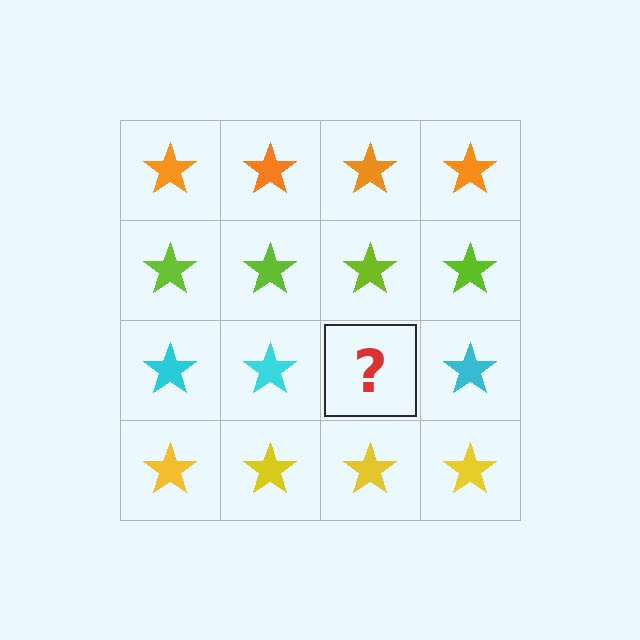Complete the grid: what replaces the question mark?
The question mark should be replaced with a cyan star.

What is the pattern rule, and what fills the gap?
The rule is that each row has a consistent color. The gap should be filled with a cyan star.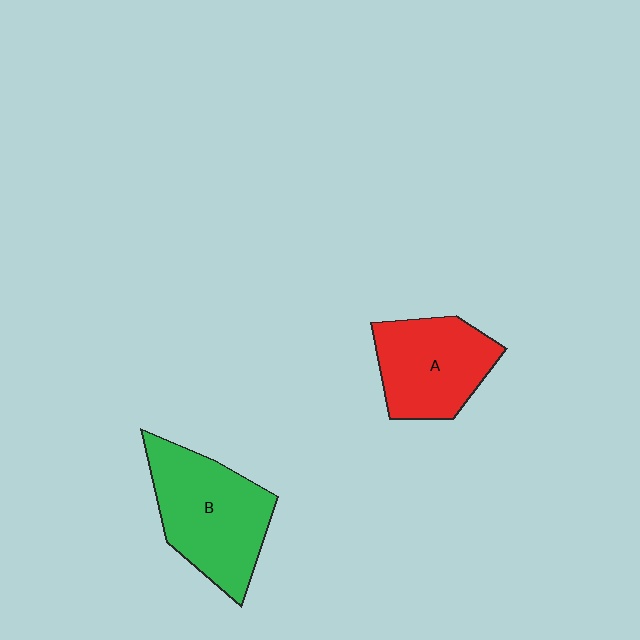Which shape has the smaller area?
Shape A (red).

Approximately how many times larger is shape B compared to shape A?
Approximately 1.2 times.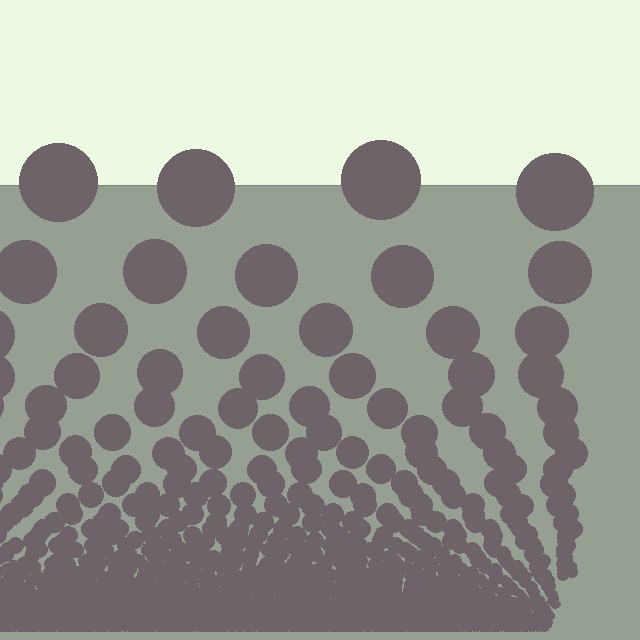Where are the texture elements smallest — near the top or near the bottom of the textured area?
Near the bottom.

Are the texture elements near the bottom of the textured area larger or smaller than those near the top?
Smaller. The gradient is inverted — elements near the bottom are smaller and denser.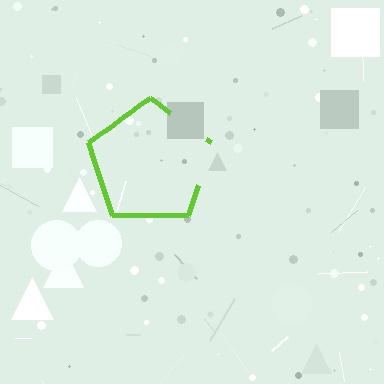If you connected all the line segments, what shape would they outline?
They would outline a pentagon.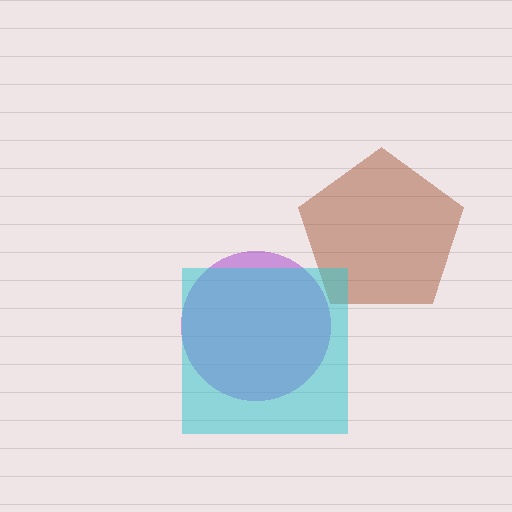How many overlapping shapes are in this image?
There are 3 overlapping shapes in the image.